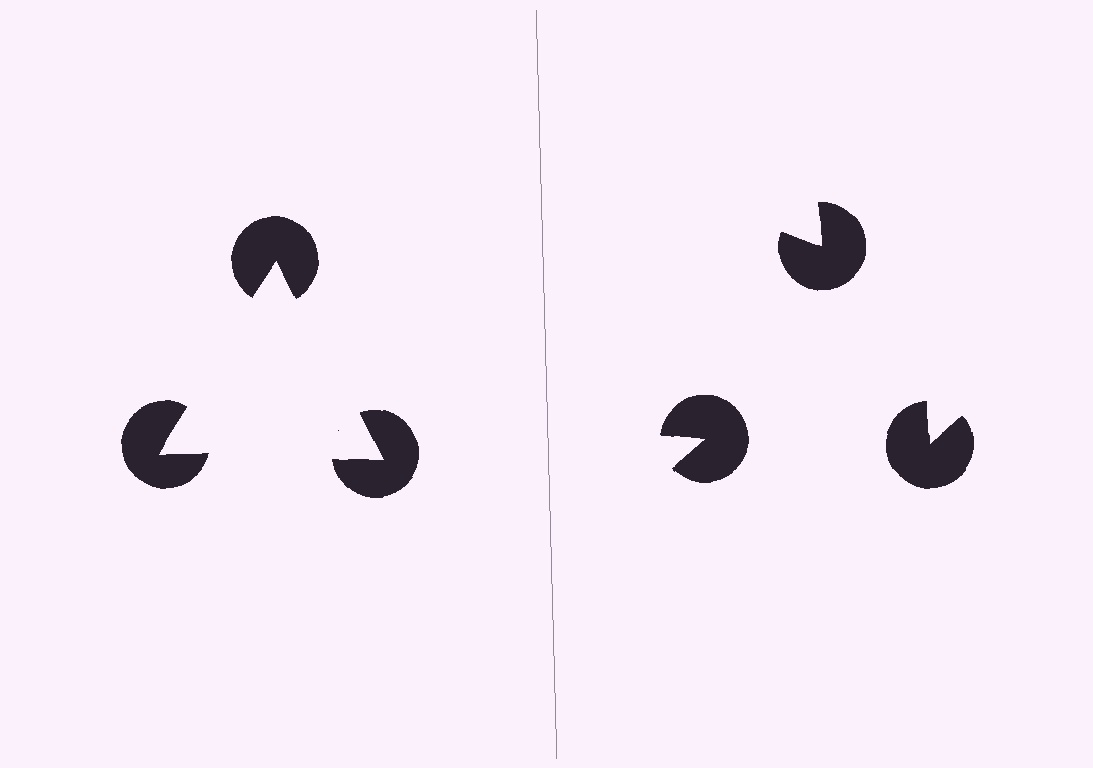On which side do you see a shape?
An illusory triangle appears on the left side. On the right side the wedge cuts are rotated, so no coherent shape forms.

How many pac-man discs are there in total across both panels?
6 — 3 on each side.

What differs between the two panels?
The pac-man discs are positioned identically on both sides; only the wedge orientations differ. On the left they align to a triangle; on the right they are misaligned.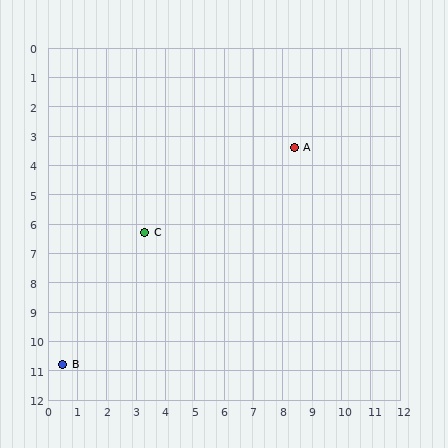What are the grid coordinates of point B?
Point B is at approximately (0.5, 10.8).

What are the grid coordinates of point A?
Point A is at approximately (8.4, 3.4).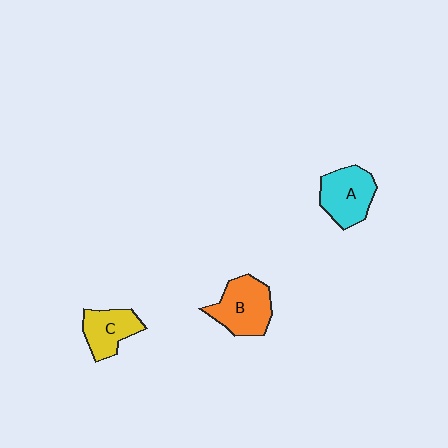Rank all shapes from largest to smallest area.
From largest to smallest: B (orange), A (cyan), C (yellow).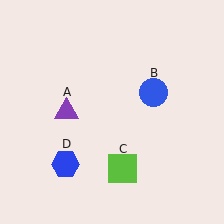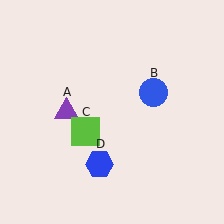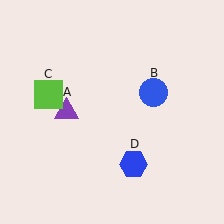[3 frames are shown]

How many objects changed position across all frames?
2 objects changed position: lime square (object C), blue hexagon (object D).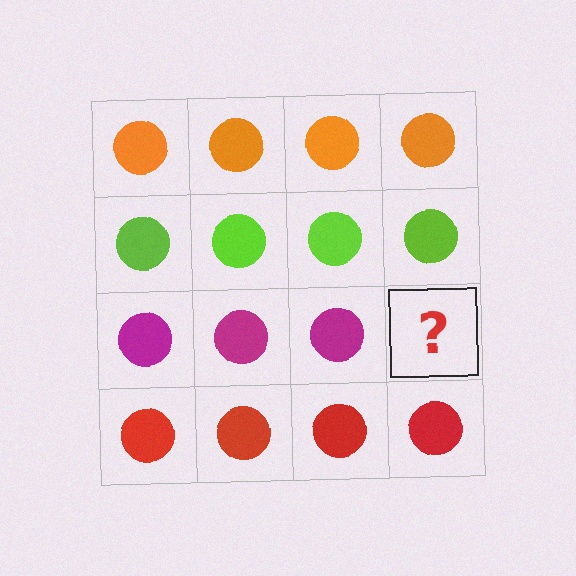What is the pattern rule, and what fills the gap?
The rule is that each row has a consistent color. The gap should be filled with a magenta circle.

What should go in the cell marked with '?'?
The missing cell should contain a magenta circle.